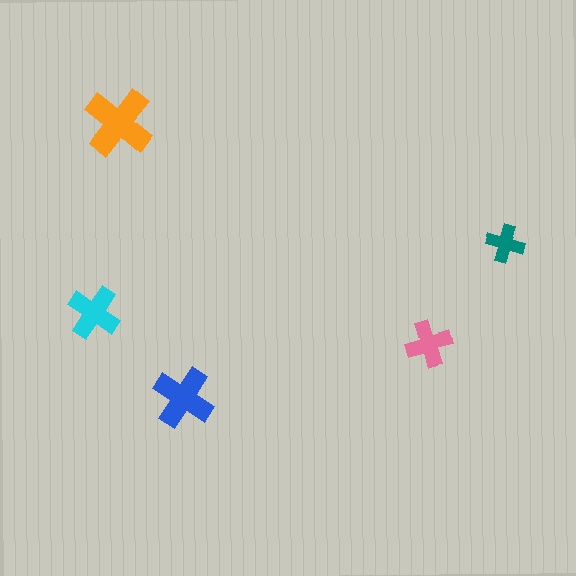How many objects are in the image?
There are 5 objects in the image.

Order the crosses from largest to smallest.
the orange one, the blue one, the cyan one, the pink one, the teal one.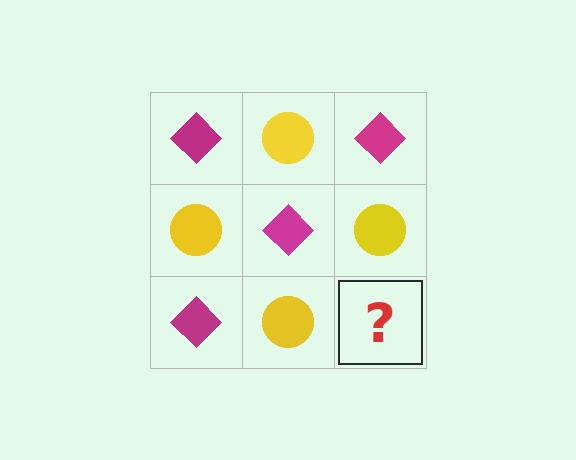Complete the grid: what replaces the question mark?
The question mark should be replaced with a magenta diamond.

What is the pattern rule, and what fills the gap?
The rule is that it alternates magenta diamond and yellow circle in a checkerboard pattern. The gap should be filled with a magenta diamond.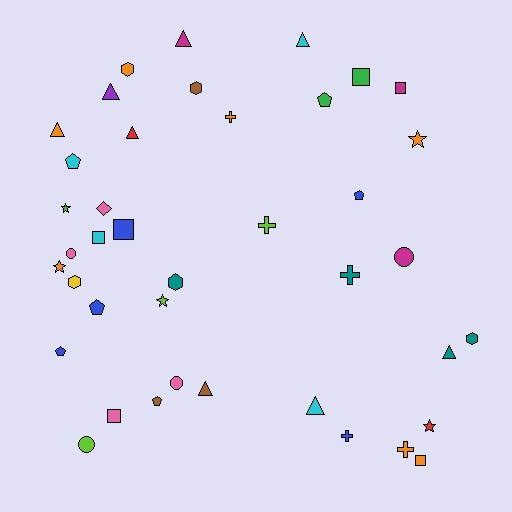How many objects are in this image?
There are 40 objects.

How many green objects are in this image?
There are 3 green objects.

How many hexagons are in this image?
There are 5 hexagons.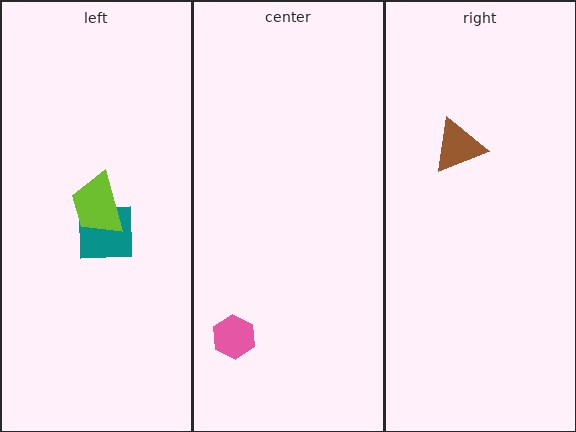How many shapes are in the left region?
2.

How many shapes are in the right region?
1.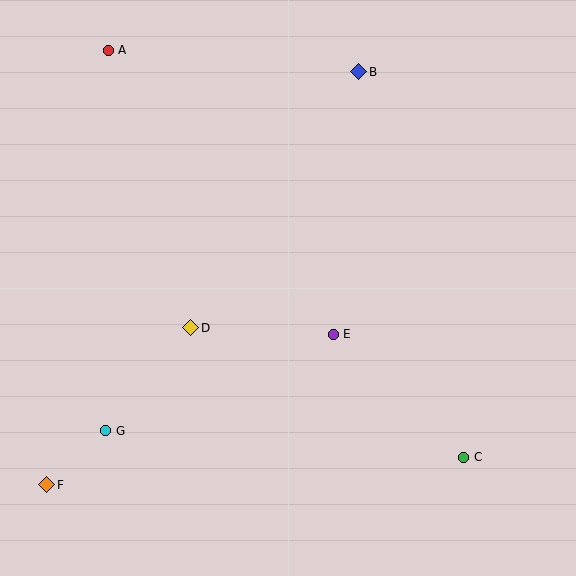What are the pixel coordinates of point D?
Point D is at (191, 328).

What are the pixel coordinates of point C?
Point C is at (464, 457).